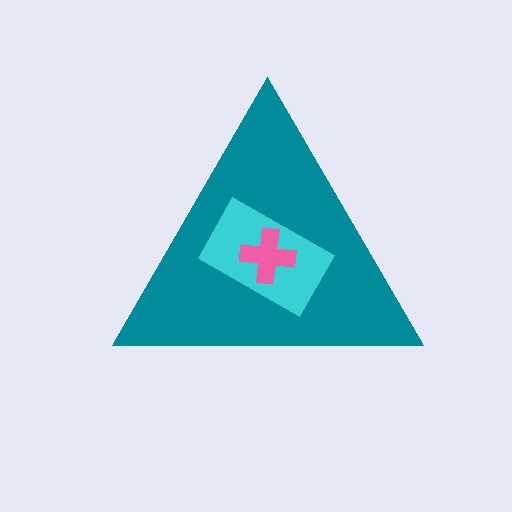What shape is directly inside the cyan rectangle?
The pink cross.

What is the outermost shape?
The teal triangle.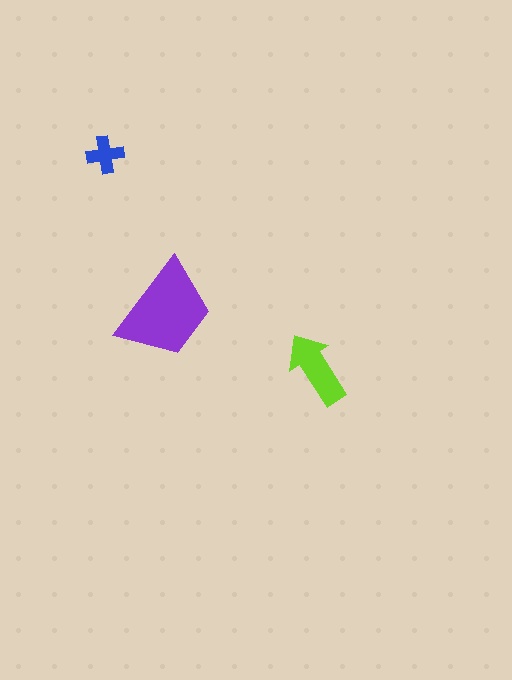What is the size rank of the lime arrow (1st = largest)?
2nd.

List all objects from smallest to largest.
The blue cross, the lime arrow, the purple trapezoid.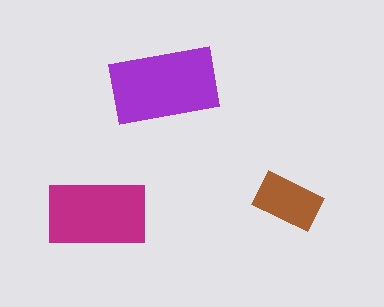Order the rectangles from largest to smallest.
the purple one, the magenta one, the brown one.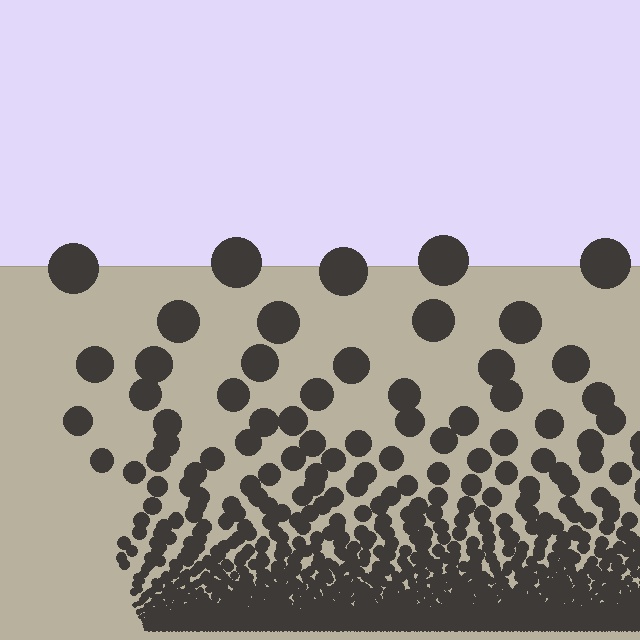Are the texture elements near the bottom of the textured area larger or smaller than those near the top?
Smaller. The gradient is inverted — elements near the bottom are smaller and denser.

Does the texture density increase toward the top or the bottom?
Density increases toward the bottom.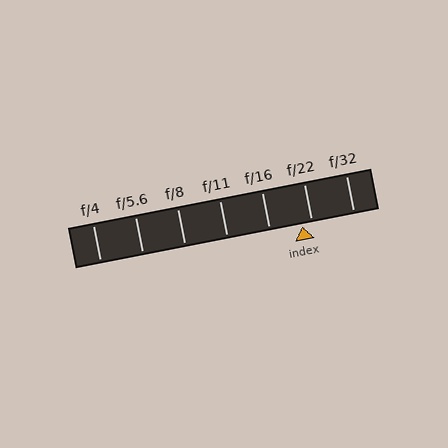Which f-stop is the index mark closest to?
The index mark is closest to f/22.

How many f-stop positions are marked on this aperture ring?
There are 7 f-stop positions marked.